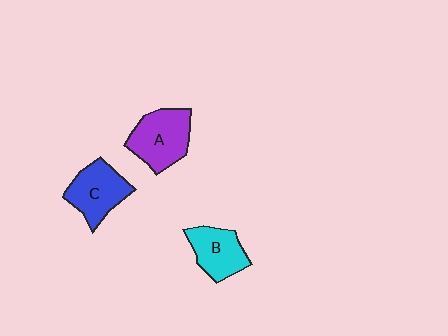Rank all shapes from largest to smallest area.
From largest to smallest: A (purple), C (blue), B (cyan).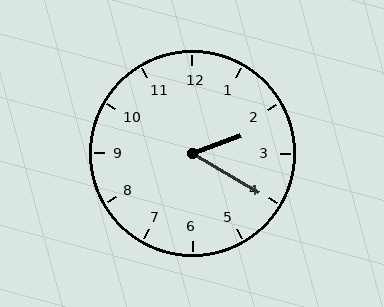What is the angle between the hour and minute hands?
Approximately 50 degrees.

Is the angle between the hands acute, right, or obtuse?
It is acute.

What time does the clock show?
2:20.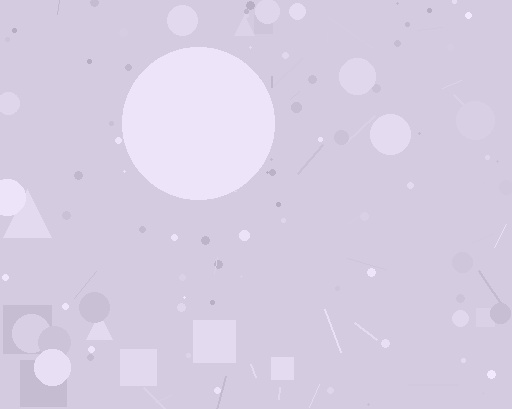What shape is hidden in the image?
A circle is hidden in the image.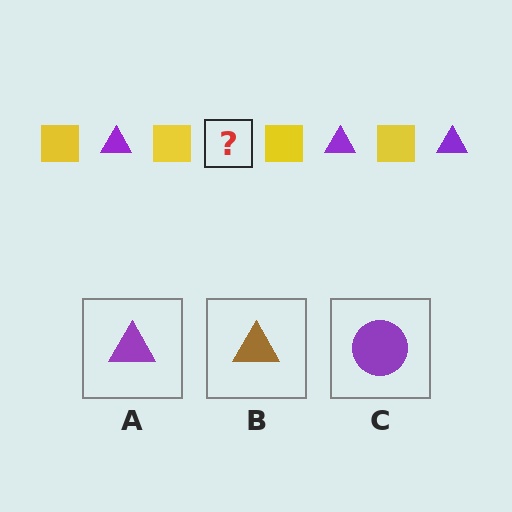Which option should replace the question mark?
Option A.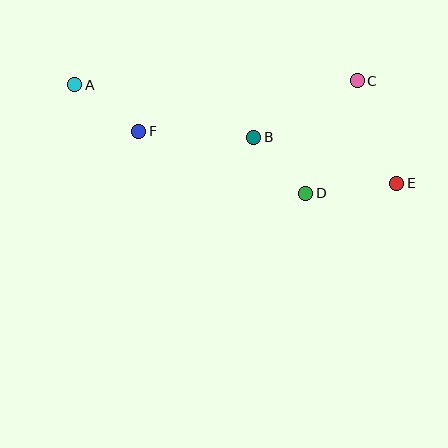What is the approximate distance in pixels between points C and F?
The distance between C and F is approximately 224 pixels.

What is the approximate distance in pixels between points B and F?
The distance between B and F is approximately 115 pixels.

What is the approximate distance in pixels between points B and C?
The distance between B and C is approximately 118 pixels.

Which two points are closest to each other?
Points B and D are closest to each other.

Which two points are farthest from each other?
Points A and E are farthest from each other.